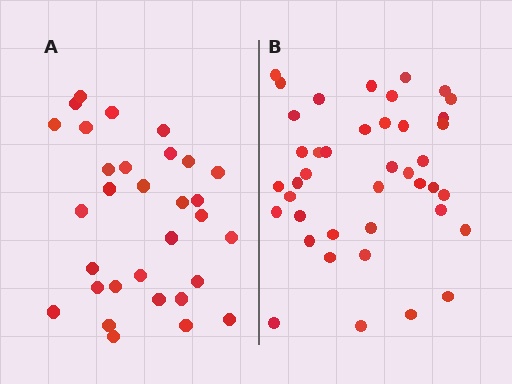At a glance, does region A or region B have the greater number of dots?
Region B (the right region) has more dots.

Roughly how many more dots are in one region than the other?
Region B has roughly 10 or so more dots than region A.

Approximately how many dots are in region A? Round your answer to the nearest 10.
About 30 dots. (The exact count is 31, which rounds to 30.)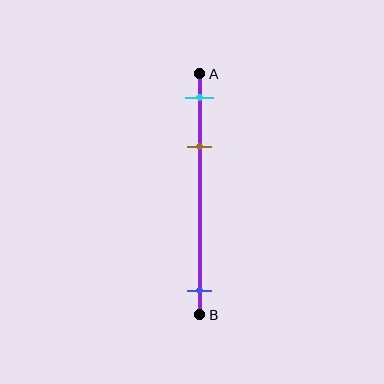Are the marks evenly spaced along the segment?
No, the marks are not evenly spaced.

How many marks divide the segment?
There are 3 marks dividing the segment.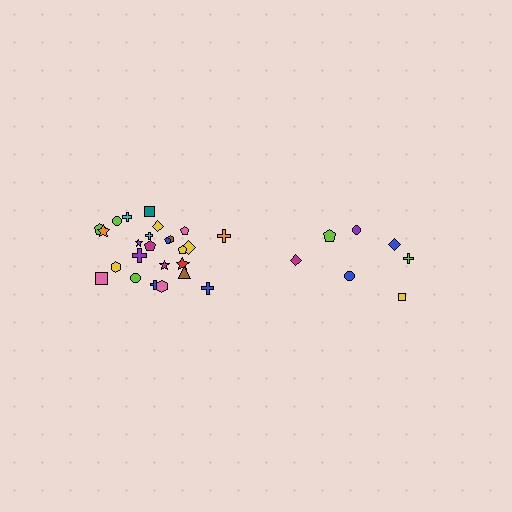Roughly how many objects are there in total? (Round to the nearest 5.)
Roughly 30 objects in total.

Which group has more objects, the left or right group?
The left group.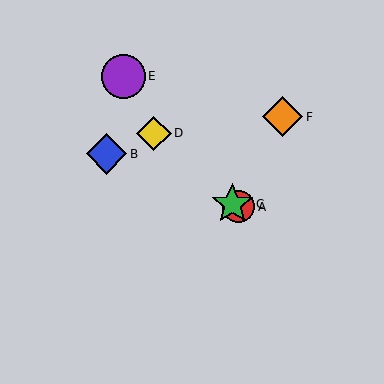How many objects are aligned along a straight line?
3 objects (A, B, C) are aligned along a straight line.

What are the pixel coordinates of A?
Object A is at (239, 207).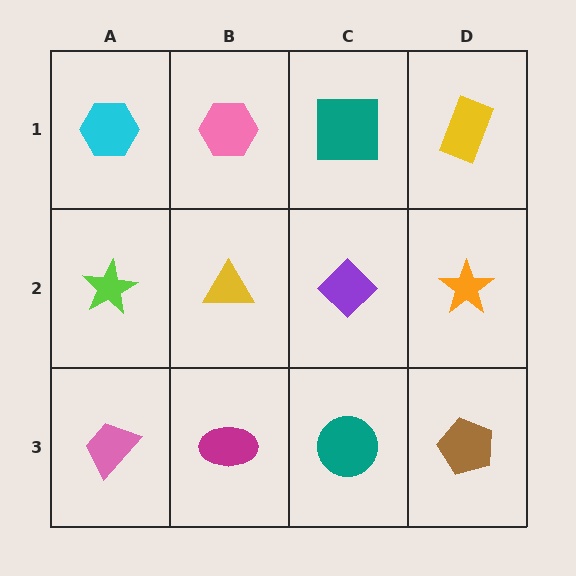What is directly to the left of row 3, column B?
A pink trapezoid.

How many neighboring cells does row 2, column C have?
4.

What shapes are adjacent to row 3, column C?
A purple diamond (row 2, column C), a magenta ellipse (row 3, column B), a brown pentagon (row 3, column D).